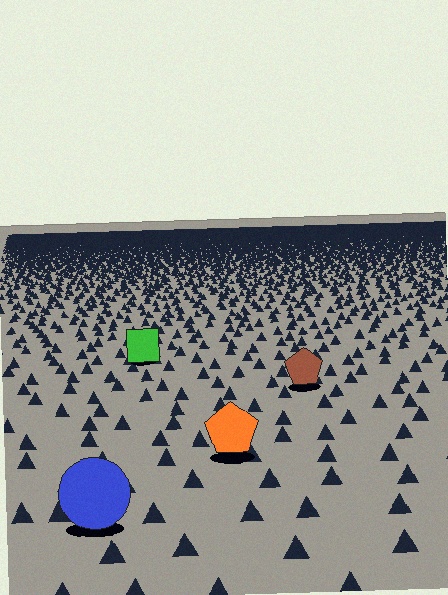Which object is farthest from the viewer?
The green square is farthest from the viewer. It appears smaller and the ground texture around it is denser.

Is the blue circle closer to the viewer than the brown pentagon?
Yes. The blue circle is closer — you can tell from the texture gradient: the ground texture is coarser near it.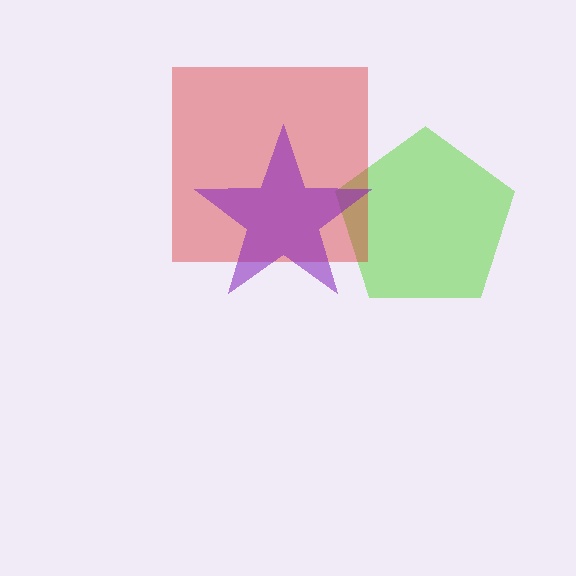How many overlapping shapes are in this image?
There are 3 overlapping shapes in the image.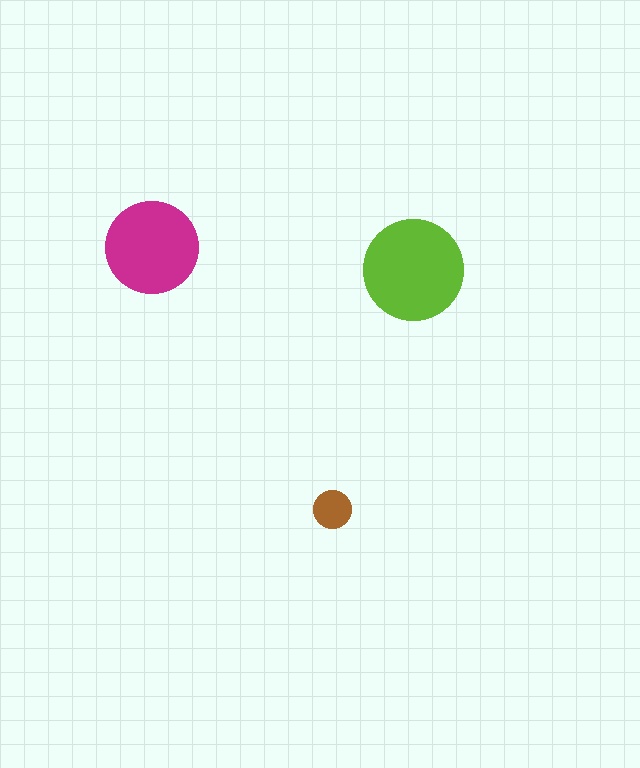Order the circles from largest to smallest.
the lime one, the magenta one, the brown one.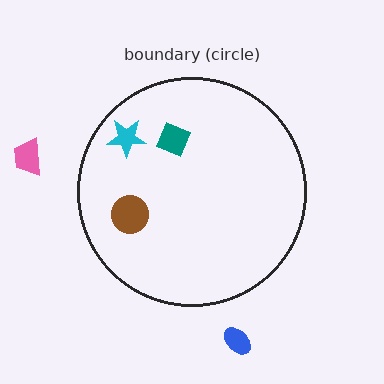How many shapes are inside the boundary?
3 inside, 2 outside.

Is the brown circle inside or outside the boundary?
Inside.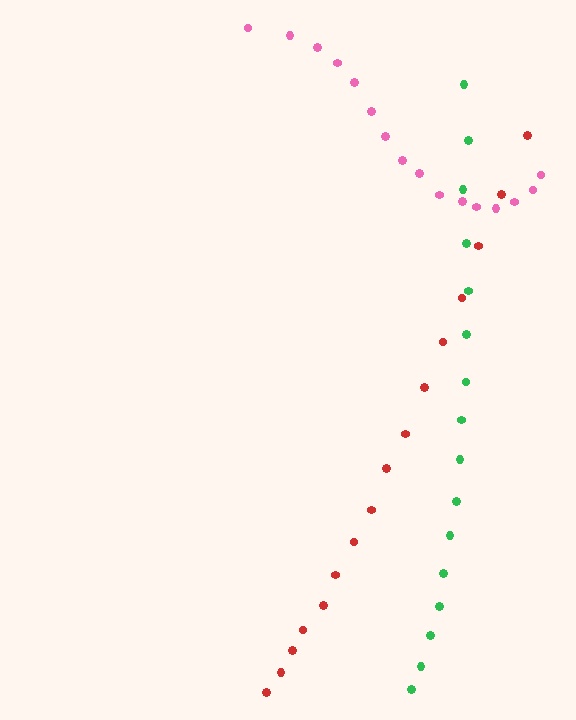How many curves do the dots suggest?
There are 3 distinct paths.